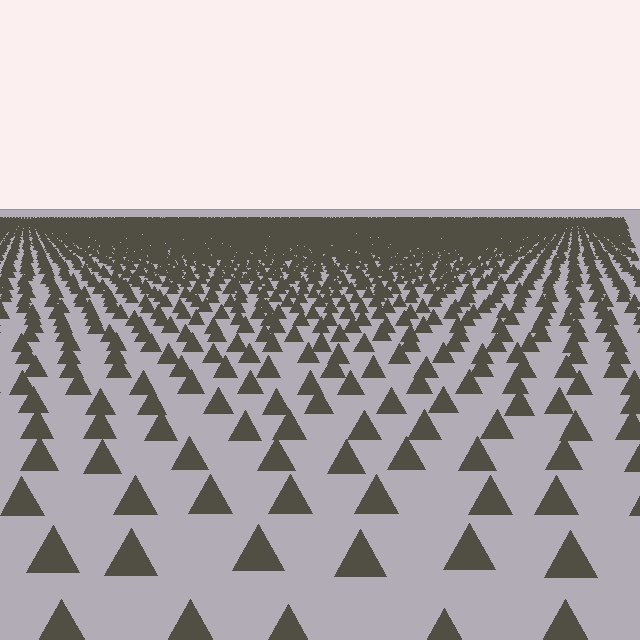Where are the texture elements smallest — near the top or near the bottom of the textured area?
Near the top.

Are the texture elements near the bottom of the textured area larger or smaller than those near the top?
Larger. Near the bottom, elements are closer to the viewer and appear at a bigger on-screen size.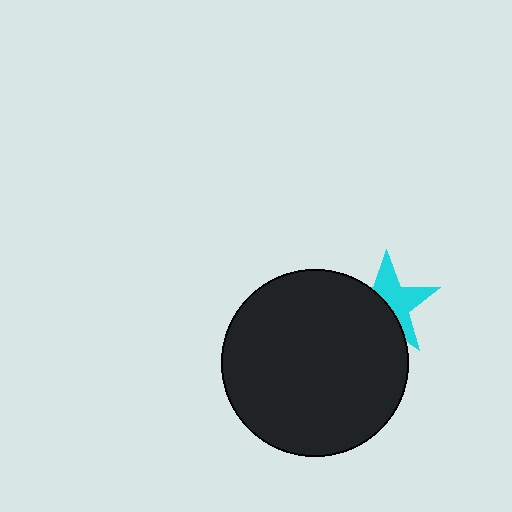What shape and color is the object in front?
The object in front is a black circle.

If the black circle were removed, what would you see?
You would see the complete cyan star.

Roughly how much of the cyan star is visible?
About half of it is visible (roughly 52%).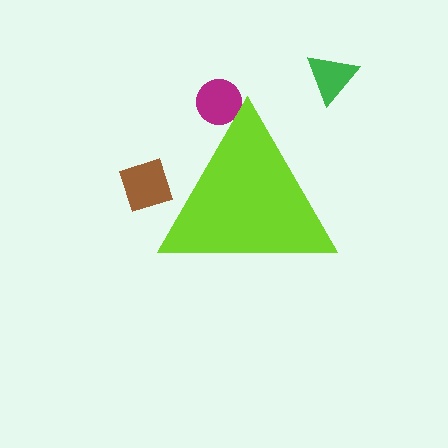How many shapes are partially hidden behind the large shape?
2 shapes are partially hidden.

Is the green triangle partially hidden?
No, the green triangle is fully visible.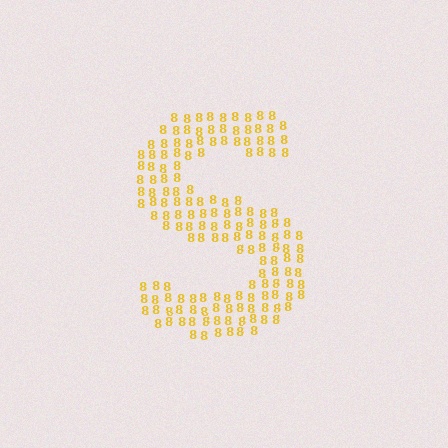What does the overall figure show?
The overall figure shows the letter S.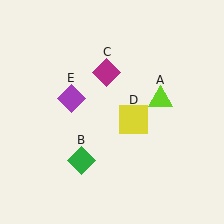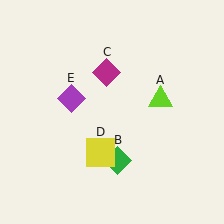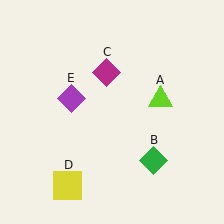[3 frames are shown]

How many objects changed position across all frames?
2 objects changed position: green diamond (object B), yellow square (object D).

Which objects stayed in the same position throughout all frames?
Lime triangle (object A) and magenta diamond (object C) and purple diamond (object E) remained stationary.